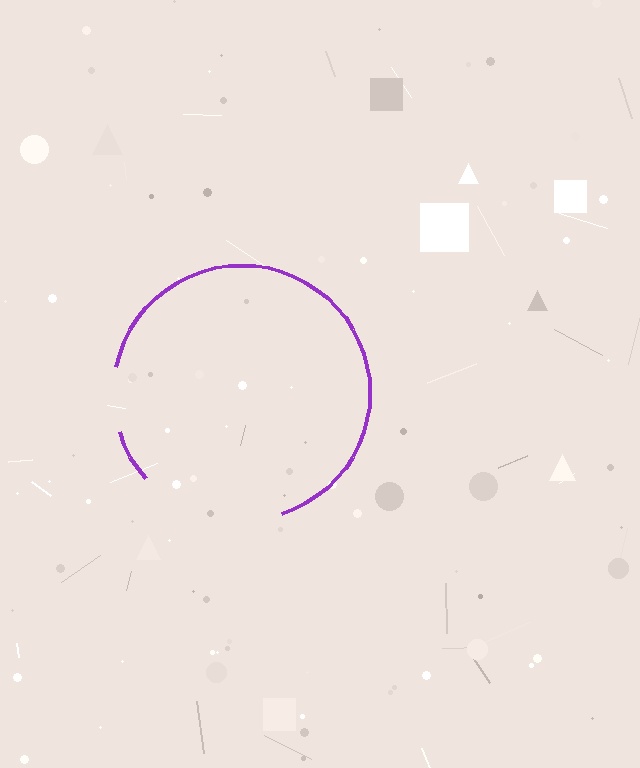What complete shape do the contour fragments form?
The contour fragments form a circle.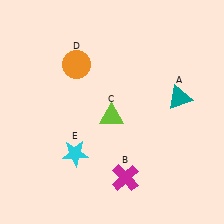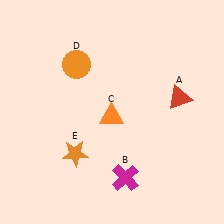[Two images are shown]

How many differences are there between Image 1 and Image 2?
There are 3 differences between the two images.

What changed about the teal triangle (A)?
In Image 1, A is teal. In Image 2, it changed to red.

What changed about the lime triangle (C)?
In Image 1, C is lime. In Image 2, it changed to orange.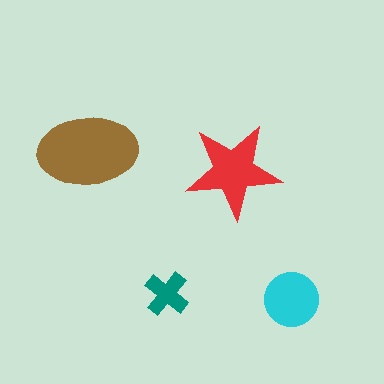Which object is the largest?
The brown ellipse.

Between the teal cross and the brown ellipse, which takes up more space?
The brown ellipse.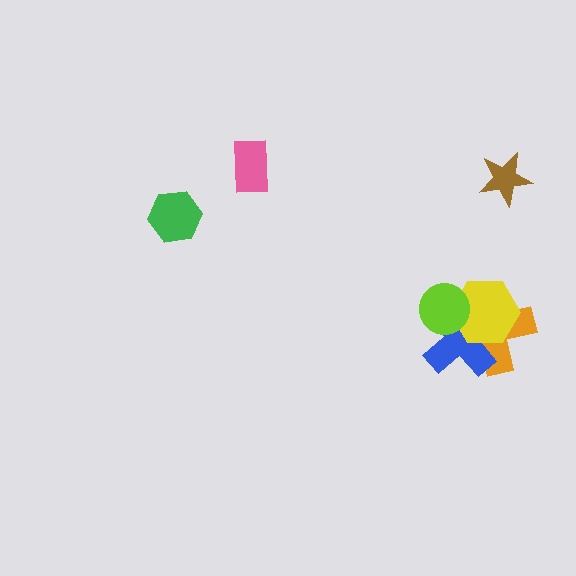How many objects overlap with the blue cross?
3 objects overlap with the blue cross.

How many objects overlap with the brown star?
0 objects overlap with the brown star.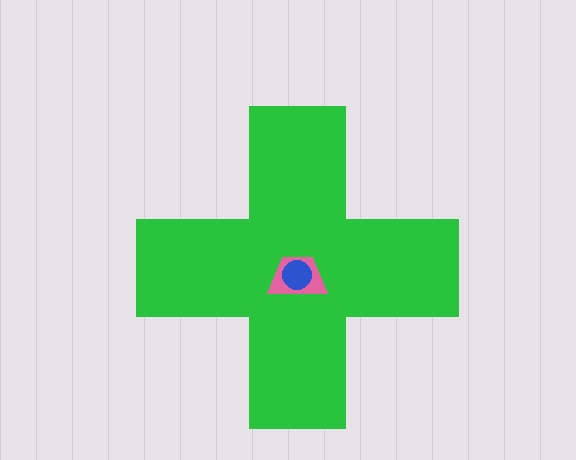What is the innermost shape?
The blue circle.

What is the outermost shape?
The green cross.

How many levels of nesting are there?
3.